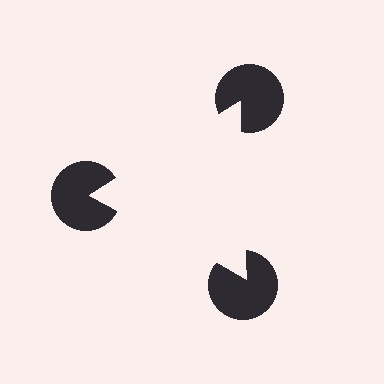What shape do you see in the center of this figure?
An illusory triangle — its edges are inferred from the aligned wedge cuts in the pac-man discs, not physically drawn.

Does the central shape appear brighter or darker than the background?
It typically appears slightly brighter than the background, even though no actual brightness change is drawn.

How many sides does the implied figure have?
3 sides.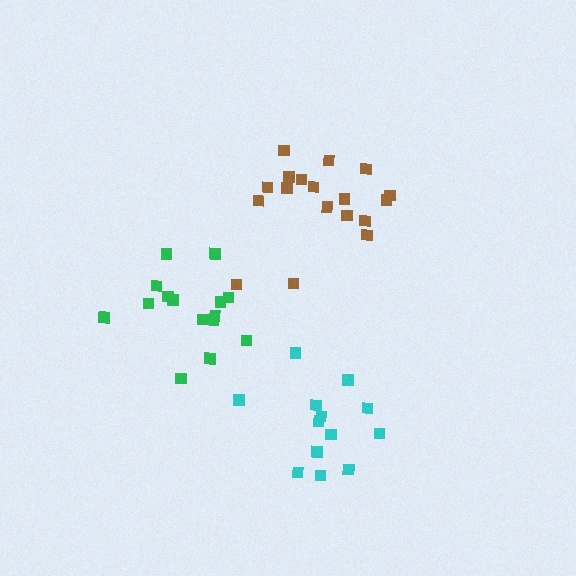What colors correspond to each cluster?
The clusters are colored: cyan, brown, green.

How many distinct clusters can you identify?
There are 3 distinct clusters.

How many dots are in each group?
Group 1: 13 dots, Group 2: 18 dots, Group 3: 15 dots (46 total).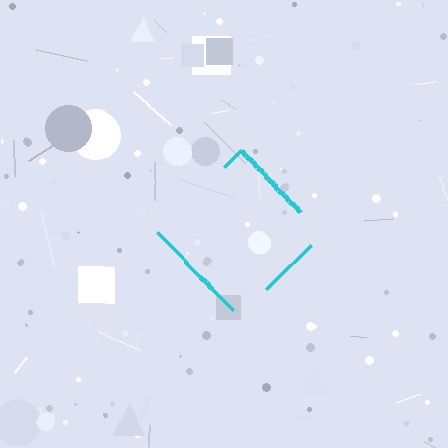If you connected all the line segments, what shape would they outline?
They would outline a diamond.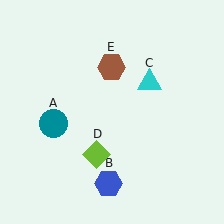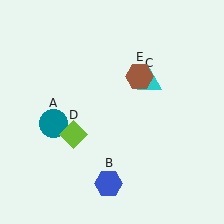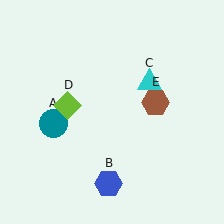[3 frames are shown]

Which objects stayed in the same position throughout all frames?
Teal circle (object A) and blue hexagon (object B) and cyan triangle (object C) remained stationary.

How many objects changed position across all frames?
2 objects changed position: lime diamond (object D), brown hexagon (object E).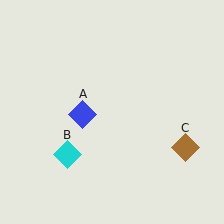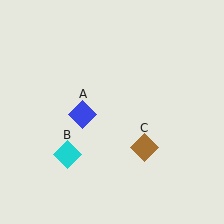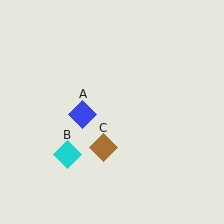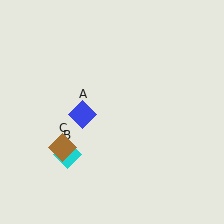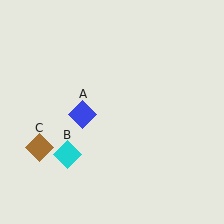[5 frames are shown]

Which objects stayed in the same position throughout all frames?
Blue diamond (object A) and cyan diamond (object B) remained stationary.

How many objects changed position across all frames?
1 object changed position: brown diamond (object C).